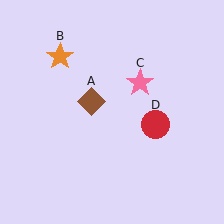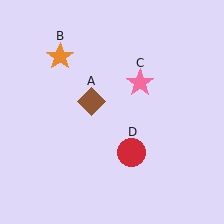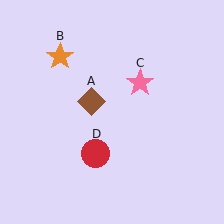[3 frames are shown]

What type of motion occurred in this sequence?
The red circle (object D) rotated clockwise around the center of the scene.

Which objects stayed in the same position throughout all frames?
Brown diamond (object A) and orange star (object B) and pink star (object C) remained stationary.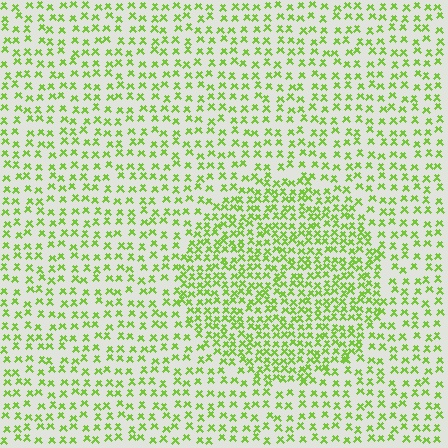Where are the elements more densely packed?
The elements are more densely packed inside the circle boundary.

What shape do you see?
I see a circle.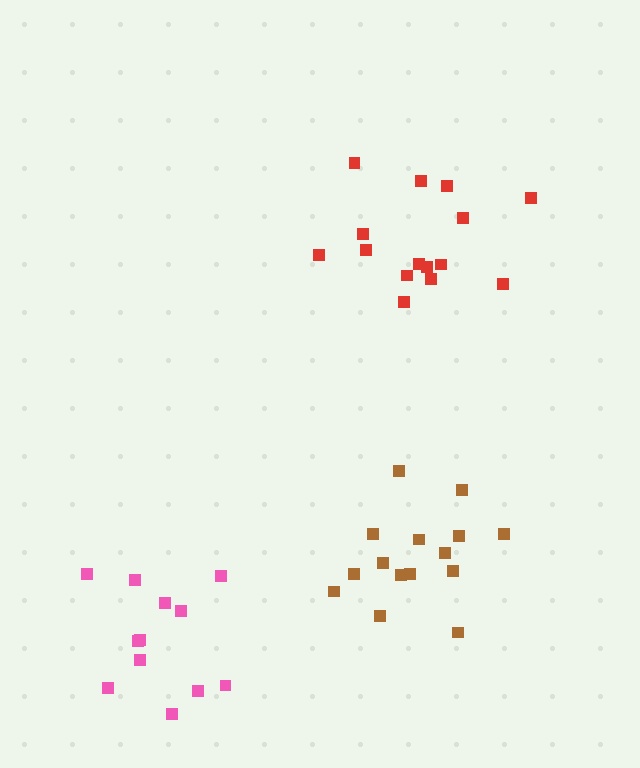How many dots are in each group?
Group 1: 15 dots, Group 2: 12 dots, Group 3: 15 dots (42 total).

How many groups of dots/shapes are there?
There are 3 groups.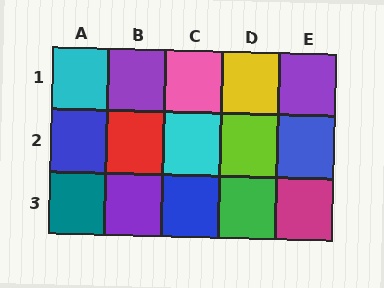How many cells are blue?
3 cells are blue.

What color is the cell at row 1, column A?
Cyan.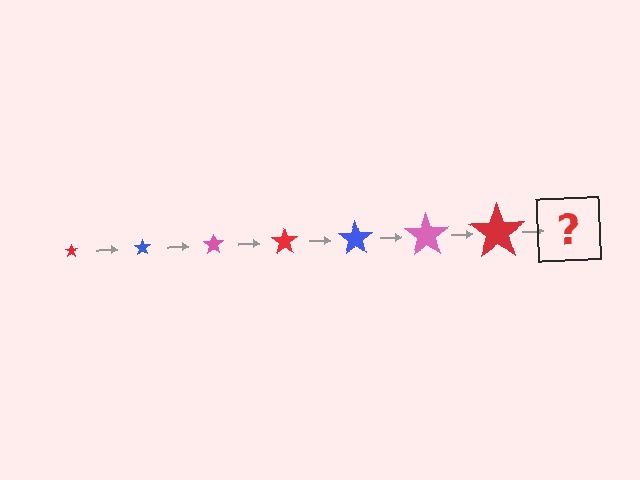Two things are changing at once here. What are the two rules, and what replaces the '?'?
The two rules are that the star grows larger each step and the color cycles through red, blue, and pink. The '?' should be a blue star, larger than the previous one.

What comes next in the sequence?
The next element should be a blue star, larger than the previous one.